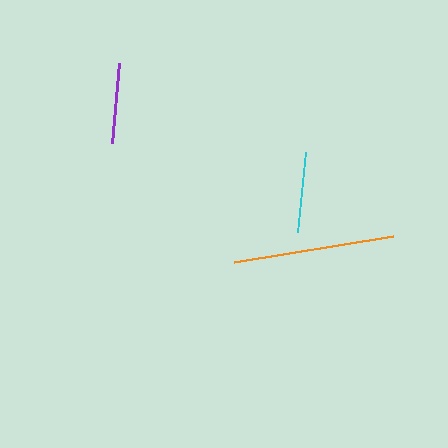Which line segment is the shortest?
The cyan line is the shortest at approximately 81 pixels.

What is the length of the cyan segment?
The cyan segment is approximately 81 pixels long.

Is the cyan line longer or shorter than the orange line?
The orange line is longer than the cyan line.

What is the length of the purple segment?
The purple segment is approximately 81 pixels long.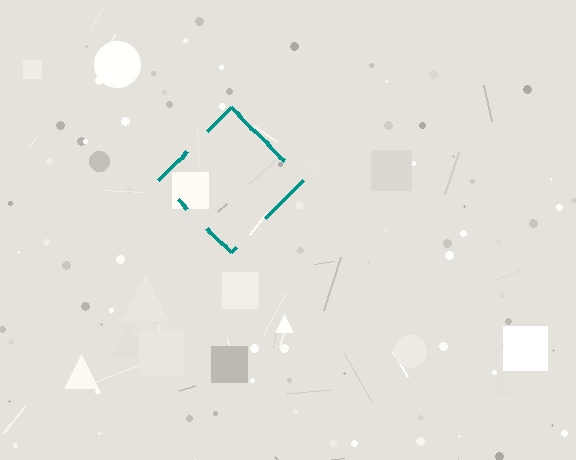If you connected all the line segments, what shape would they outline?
They would outline a diamond.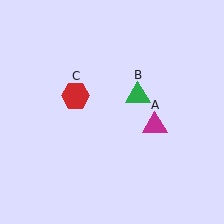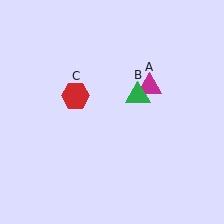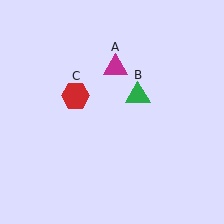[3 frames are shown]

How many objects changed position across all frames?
1 object changed position: magenta triangle (object A).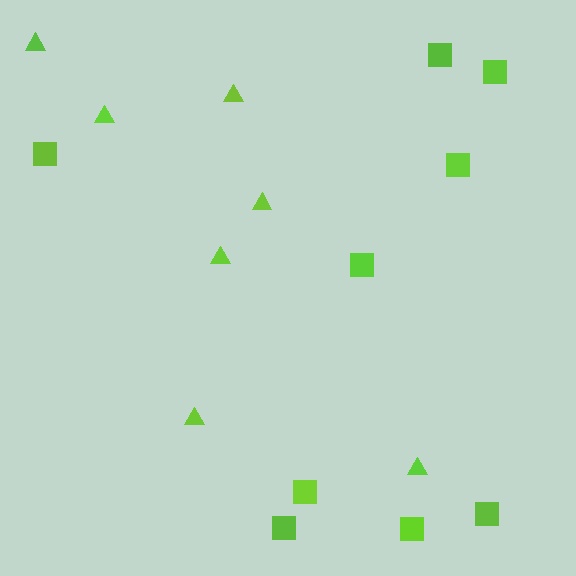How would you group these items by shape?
There are 2 groups: one group of triangles (7) and one group of squares (9).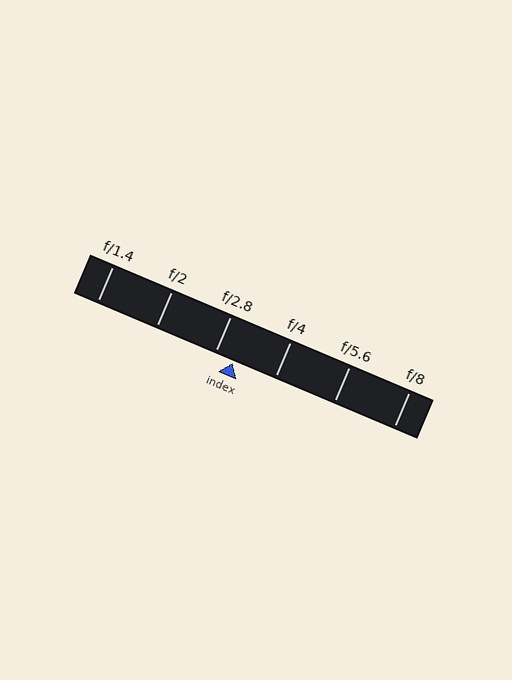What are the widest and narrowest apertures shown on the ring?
The widest aperture shown is f/1.4 and the narrowest is f/8.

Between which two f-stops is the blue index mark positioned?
The index mark is between f/2.8 and f/4.